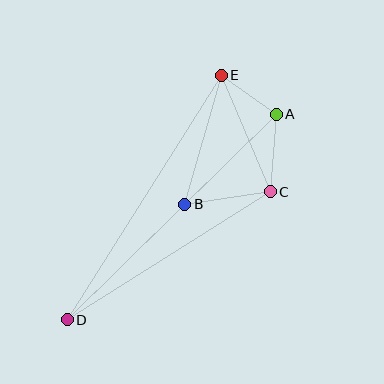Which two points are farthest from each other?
Points A and D are farthest from each other.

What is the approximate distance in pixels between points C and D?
The distance between C and D is approximately 240 pixels.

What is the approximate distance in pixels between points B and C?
The distance between B and C is approximately 86 pixels.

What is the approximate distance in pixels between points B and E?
The distance between B and E is approximately 134 pixels.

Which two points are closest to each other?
Points A and E are closest to each other.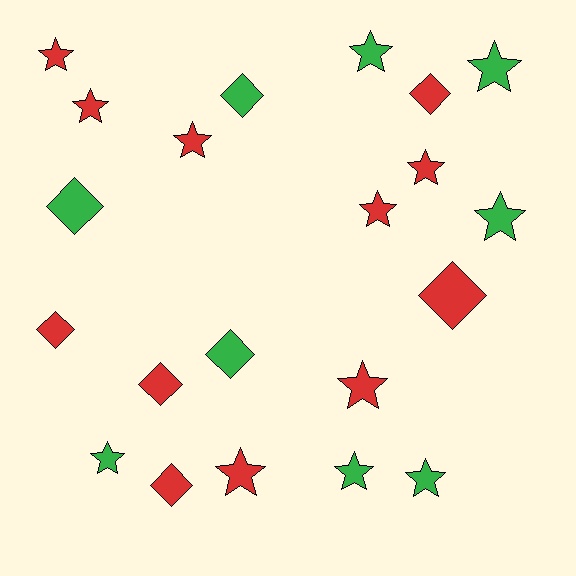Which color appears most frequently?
Red, with 12 objects.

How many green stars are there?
There are 6 green stars.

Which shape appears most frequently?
Star, with 13 objects.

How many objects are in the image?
There are 21 objects.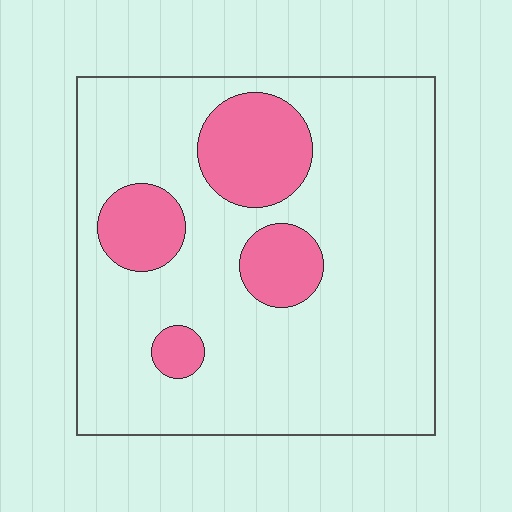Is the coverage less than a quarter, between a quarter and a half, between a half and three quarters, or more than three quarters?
Less than a quarter.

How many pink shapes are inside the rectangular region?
4.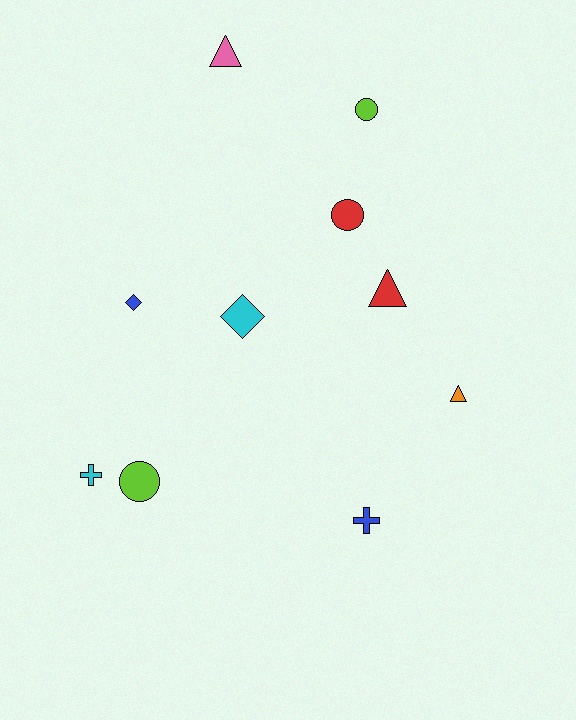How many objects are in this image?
There are 10 objects.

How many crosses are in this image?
There are 2 crosses.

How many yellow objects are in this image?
There are no yellow objects.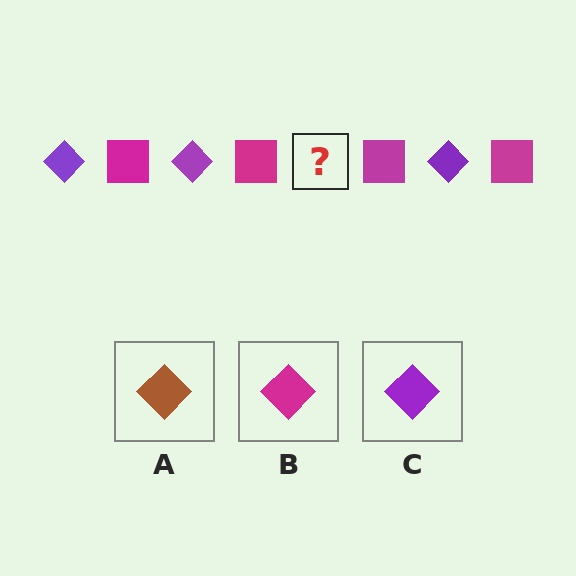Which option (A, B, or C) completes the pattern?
C.